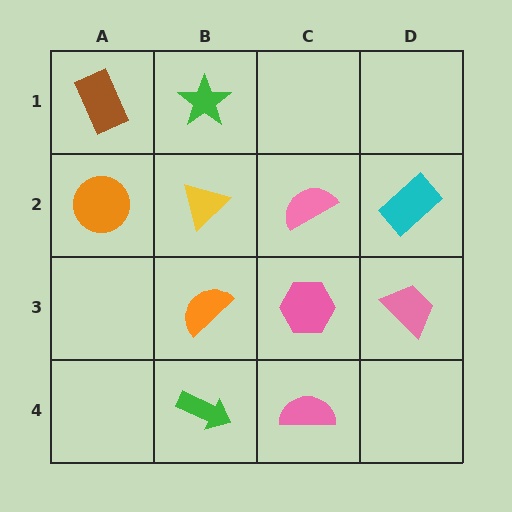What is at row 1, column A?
A brown rectangle.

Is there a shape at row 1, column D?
No, that cell is empty.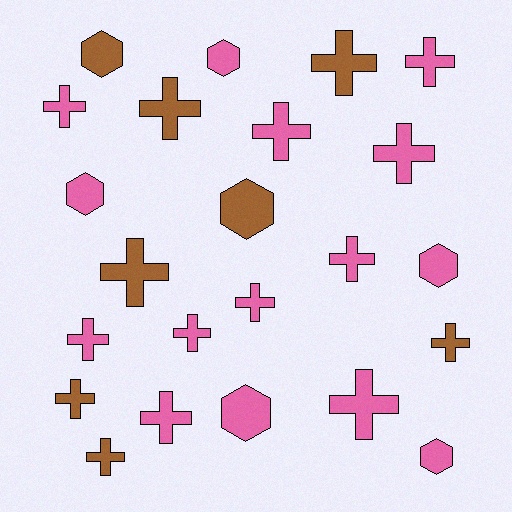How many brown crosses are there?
There are 6 brown crosses.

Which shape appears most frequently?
Cross, with 16 objects.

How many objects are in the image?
There are 23 objects.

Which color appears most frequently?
Pink, with 15 objects.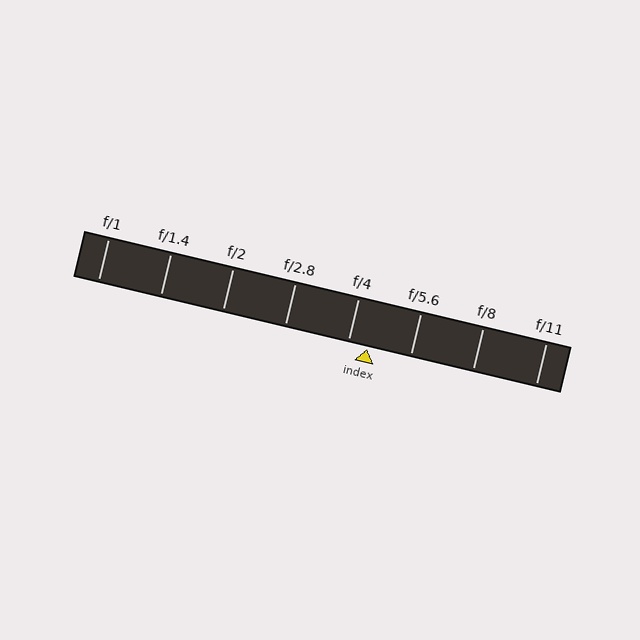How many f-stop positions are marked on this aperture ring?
There are 8 f-stop positions marked.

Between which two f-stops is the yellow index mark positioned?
The index mark is between f/4 and f/5.6.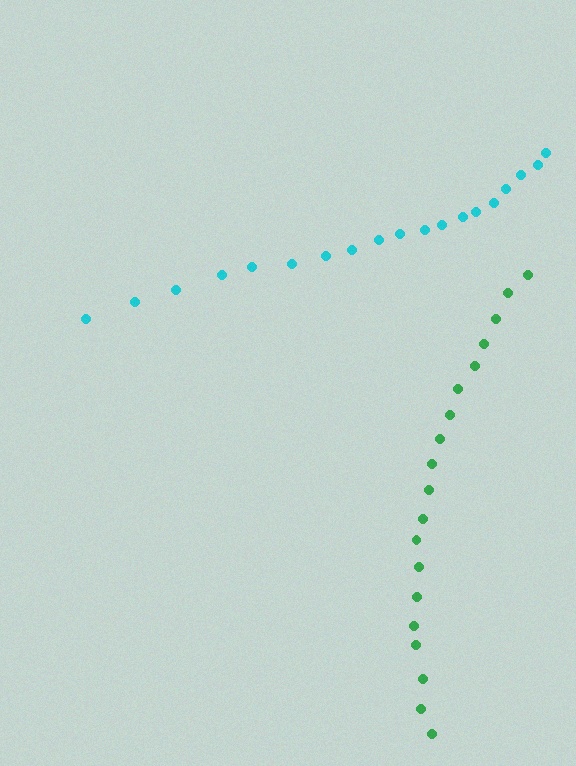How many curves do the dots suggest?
There are 2 distinct paths.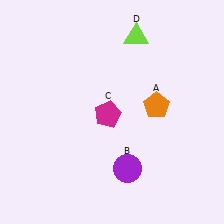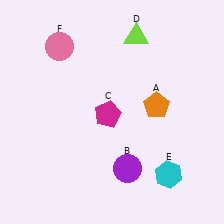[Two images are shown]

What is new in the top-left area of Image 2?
A pink circle (F) was added in the top-left area of Image 2.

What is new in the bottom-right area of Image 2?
A cyan hexagon (E) was added in the bottom-right area of Image 2.